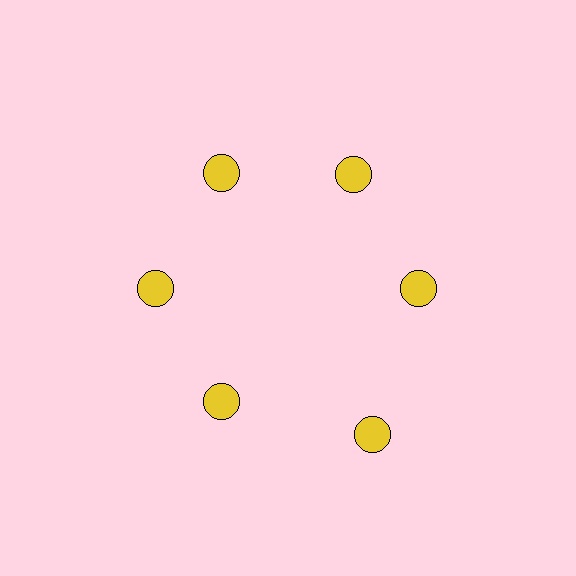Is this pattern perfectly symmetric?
No. The 6 yellow circles are arranged in a ring, but one element near the 5 o'clock position is pushed outward from the center, breaking the 6-fold rotational symmetry.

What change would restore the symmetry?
The symmetry would be restored by moving it inward, back onto the ring so that all 6 circles sit at equal angles and equal distance from the center.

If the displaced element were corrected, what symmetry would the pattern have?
It would have 6-fold rotational symmetry — the pattern would map onto itself every 60 degrees.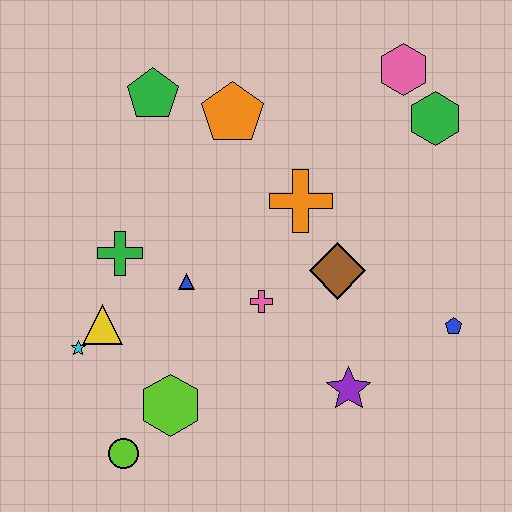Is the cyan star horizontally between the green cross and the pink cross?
No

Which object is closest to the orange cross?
The brown diamond is closest to the orange cross.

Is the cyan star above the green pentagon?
No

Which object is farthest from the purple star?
The green pentagon is farthest from the purple star.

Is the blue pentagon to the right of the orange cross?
Yes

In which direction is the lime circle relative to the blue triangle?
The lime circle is below the blue triangle.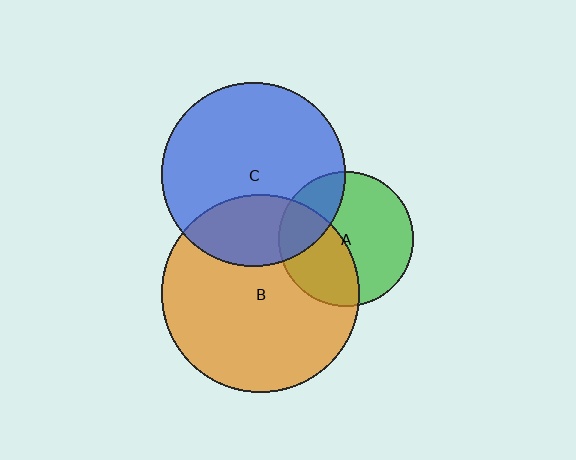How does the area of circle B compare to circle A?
Approximately 2.2 times.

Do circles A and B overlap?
Yes.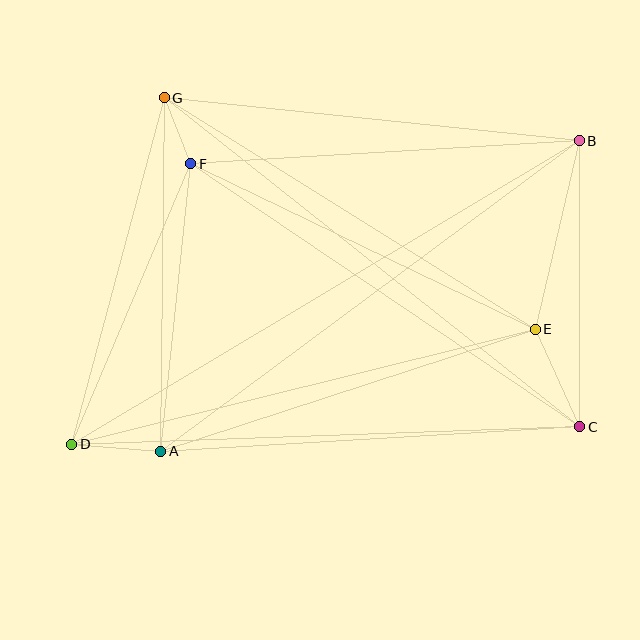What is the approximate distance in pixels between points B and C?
The distance between B and C is approximately 286 pixels.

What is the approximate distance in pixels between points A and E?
The distance between A and E is approximately 394 pixels.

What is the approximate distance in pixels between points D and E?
The distance between D and E is approximately 478 pixels.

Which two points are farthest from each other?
Points B and D are farthest from each other.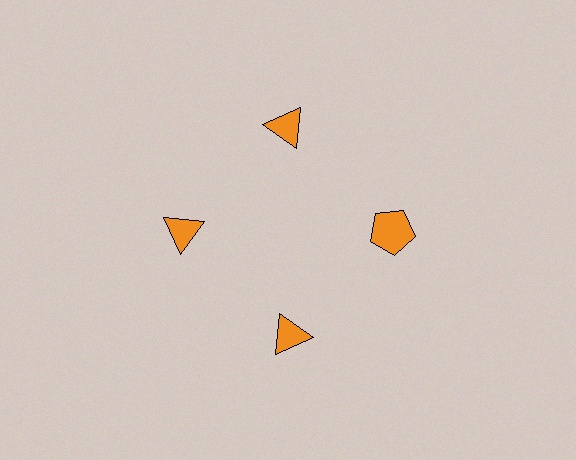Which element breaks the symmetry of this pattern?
The orange pentagon at roughly the 3 o'clock position breaks the symmetry. All other shapes are orange triangles.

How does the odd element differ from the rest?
It has a different shape: pentagon instead of triangle.